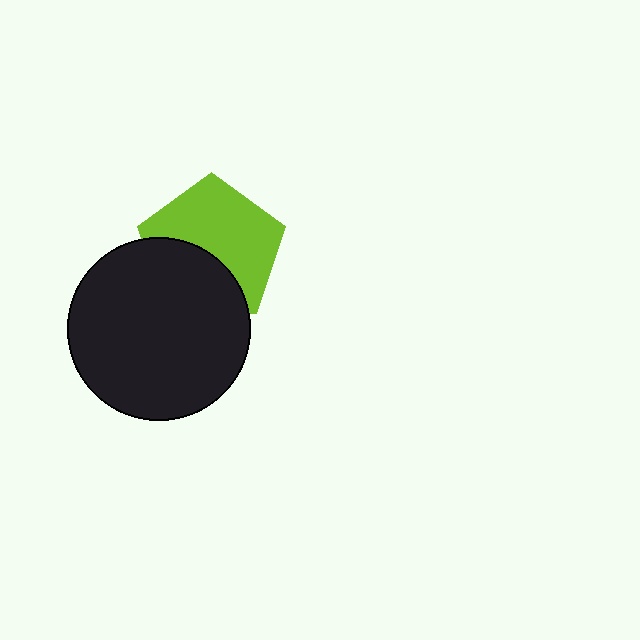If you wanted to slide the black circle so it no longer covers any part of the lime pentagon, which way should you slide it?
Slide it down — that is the most direct way to separate the two shapes.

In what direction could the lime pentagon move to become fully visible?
The lime pentagon could move up. That would shift it out from behind the black circle entirely.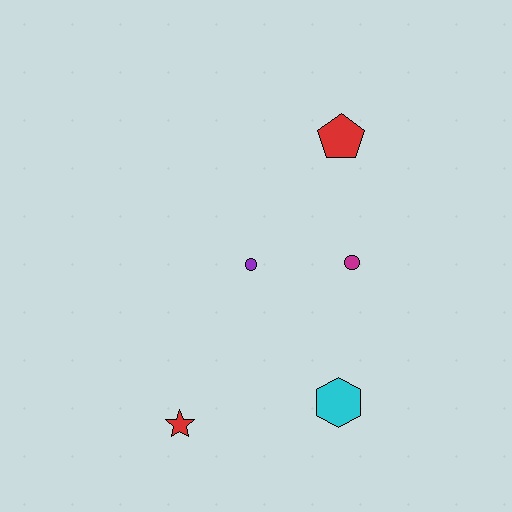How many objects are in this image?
There are 5 objects.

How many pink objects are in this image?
There are no pink objects.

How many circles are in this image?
There are 2 circles.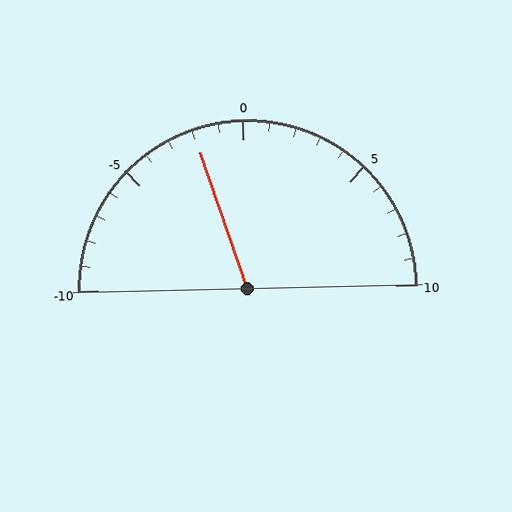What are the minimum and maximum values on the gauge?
The gauge ranges from -10 to 10.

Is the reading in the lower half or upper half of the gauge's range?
The reading is in the lower half of the range (-10 to 10).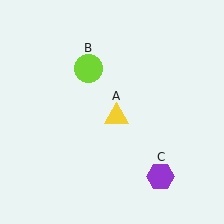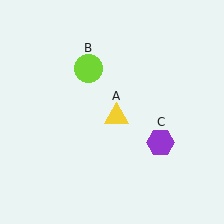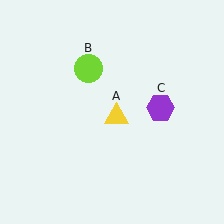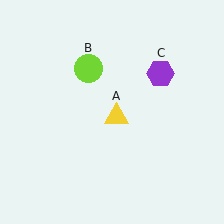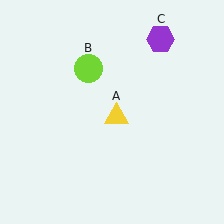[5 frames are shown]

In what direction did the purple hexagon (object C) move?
The purple hexagon (object C) moved up.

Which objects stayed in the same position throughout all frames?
Yellow triangle (object A) and lime circle (object B) remained stationary.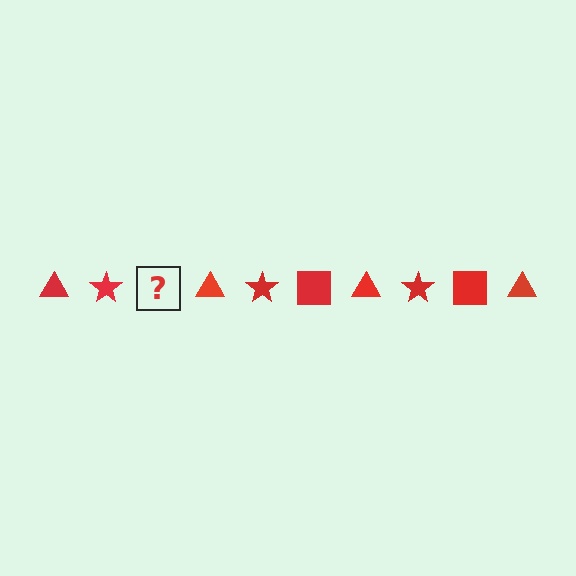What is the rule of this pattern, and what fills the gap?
The rule is that the pattern cycles through triangle, star, square shapes in red. The gap should be filled with a red square.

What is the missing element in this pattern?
The missing element is a red square.